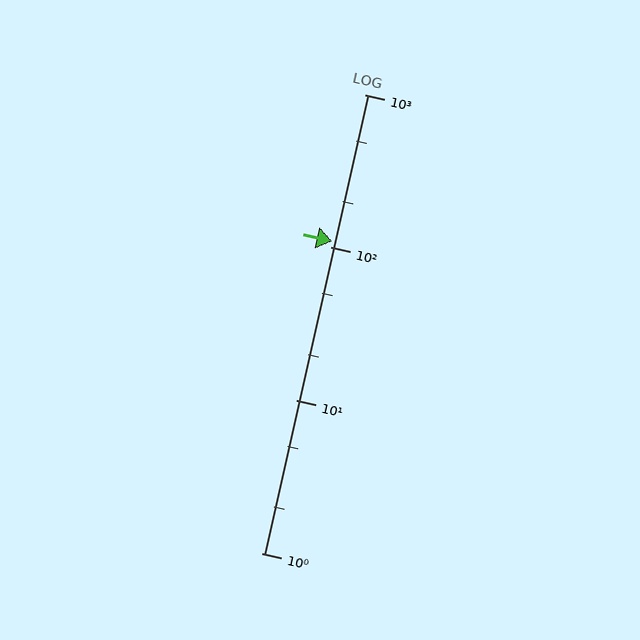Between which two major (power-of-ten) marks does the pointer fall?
The pointer is between 100 and 1000.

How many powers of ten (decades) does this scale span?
The scale spans 3 decades, from 1 to 1000.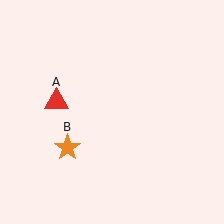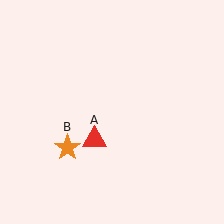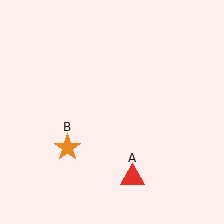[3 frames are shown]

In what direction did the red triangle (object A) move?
The red triangle (object A) moved down and to the right.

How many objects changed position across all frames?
1 object changed position: red triangle (object A).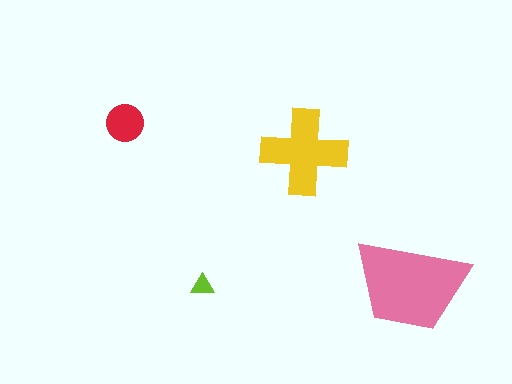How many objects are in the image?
There are 4 objects in the image.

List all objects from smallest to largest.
The lime triangle, the red circle, the yellow cross, the pink trapezoid.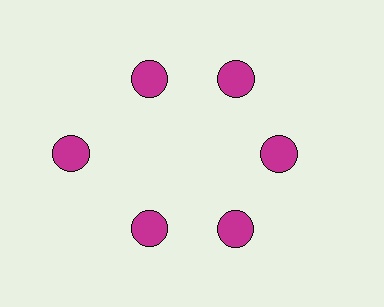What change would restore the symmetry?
The symmetry would be restored by moving it inward, back onto the ring so that all 6 circles sit at equal angles and equal distance from the center.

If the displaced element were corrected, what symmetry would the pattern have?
It would have 6-fold rotational symmetry — the pattern would map onto itself every 60 degrees.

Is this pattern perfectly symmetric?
No. The 6 magenta circles are arranged in a ring, but one element near the 9 o'clock position is pushed outward from the center, breaking the 6-fold rotational symmetry.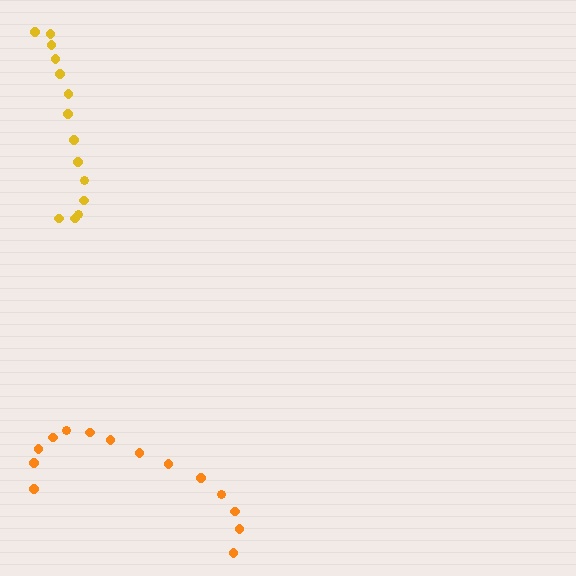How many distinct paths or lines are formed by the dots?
There are 2 distinct paths.